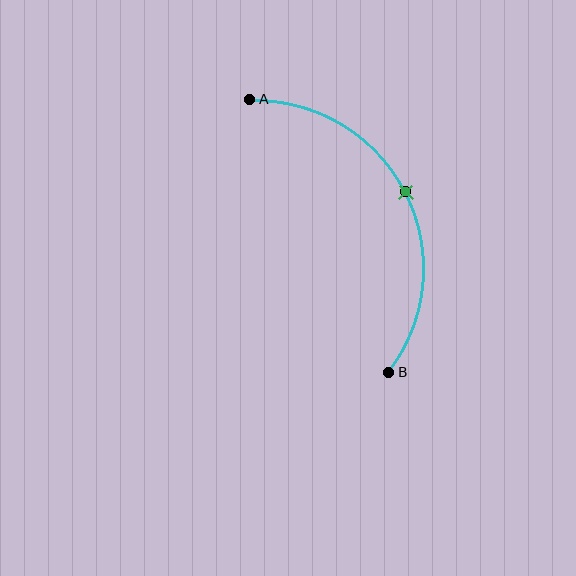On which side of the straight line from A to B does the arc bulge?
The arc bulges to the right of the straight line connecting A and B.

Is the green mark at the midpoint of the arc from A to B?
Yes. The green mark lies on the arc at equal arc-length from both A and B — it is the arc midpoint.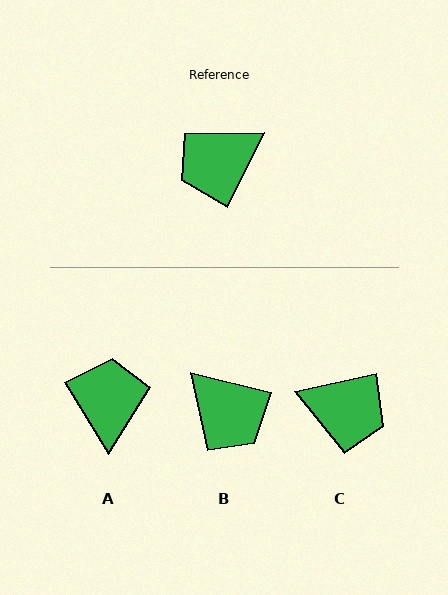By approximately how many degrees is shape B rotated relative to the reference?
Approximately 102 degrees counter-clockwise.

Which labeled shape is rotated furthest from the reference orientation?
C, about 128 degrees away.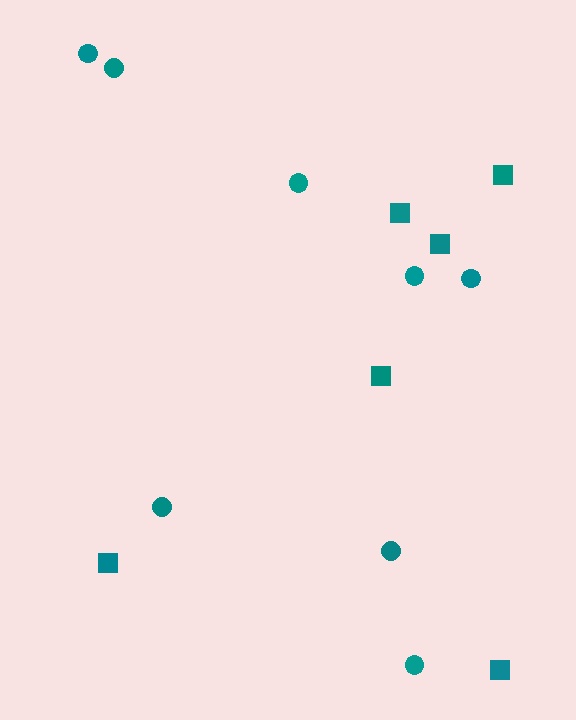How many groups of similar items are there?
There are 2 groups: one group of squares (6) and one group of circles (8).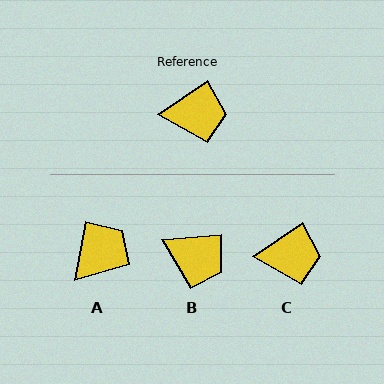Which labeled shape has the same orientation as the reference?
C.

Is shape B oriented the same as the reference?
No, it is off by about 29 degrees.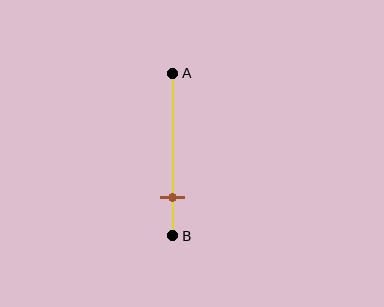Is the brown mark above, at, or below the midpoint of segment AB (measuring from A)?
The brown mark is below the midpoint of segment AB.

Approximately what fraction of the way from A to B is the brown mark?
The brown mark is approximately 75% of the way from A to B.